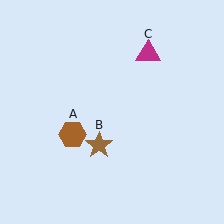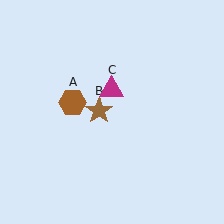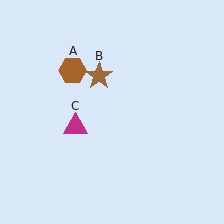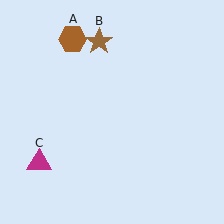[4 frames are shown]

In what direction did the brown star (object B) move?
The brown star (object B) moved up.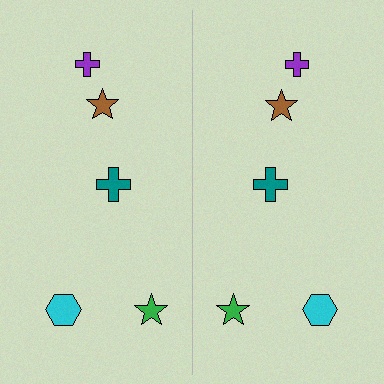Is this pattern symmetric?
Yes, this pattern has bilateral (reflection) symmetry.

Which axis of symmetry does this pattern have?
The pattern has a vertical axis of symmetry running through the center of the image.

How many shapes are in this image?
There are 10 shapes in this image.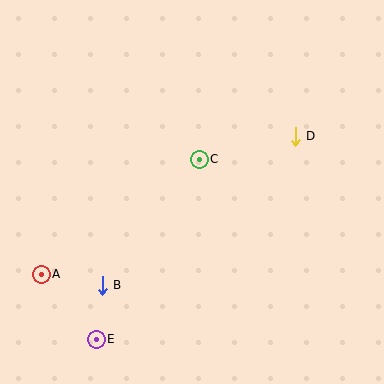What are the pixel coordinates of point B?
Point B is at (102, 285).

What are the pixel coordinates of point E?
Point E is at (96, 339).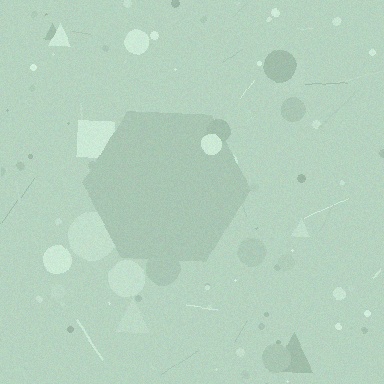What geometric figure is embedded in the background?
A hexagon is embedded in the background.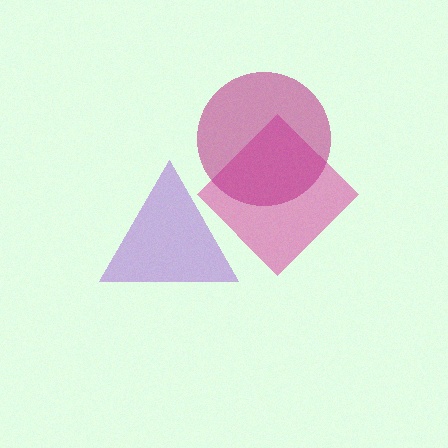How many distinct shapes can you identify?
There are 3 distinct shapes: a purple triangle, a pink diamond, a magenta circle.